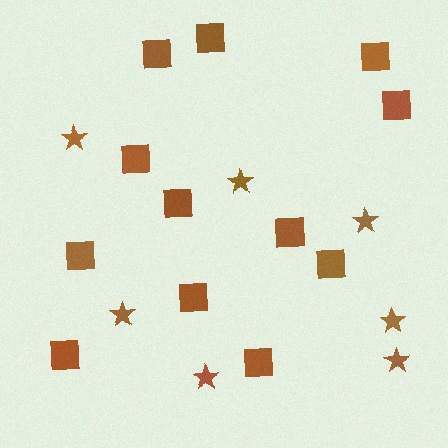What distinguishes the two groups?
There are 2 groups: one group of stars (7) and one group of squares (12).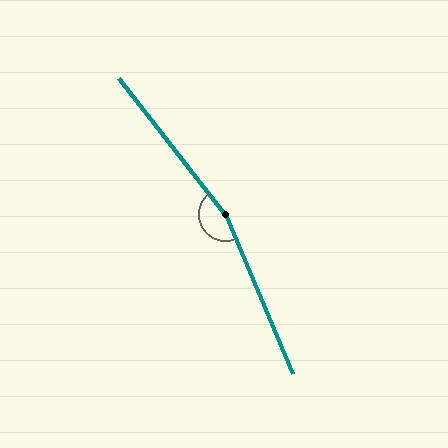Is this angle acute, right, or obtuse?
It is obtuse.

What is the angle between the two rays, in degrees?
Approximately 165 degrees.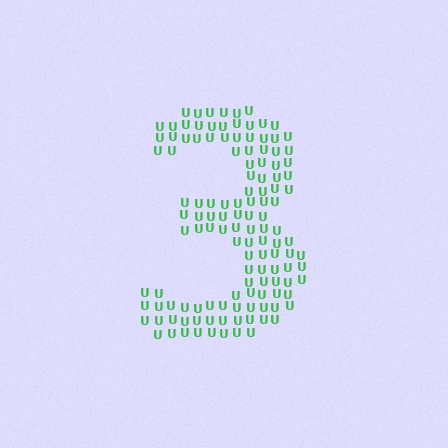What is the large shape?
The large shape is the digit 3.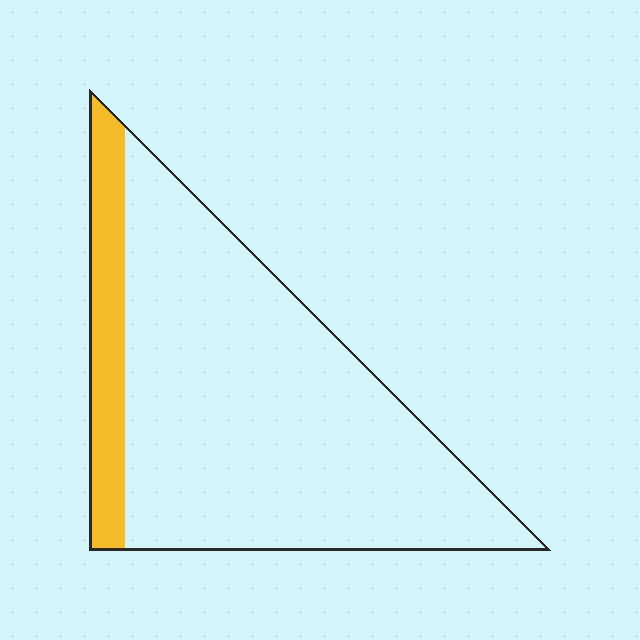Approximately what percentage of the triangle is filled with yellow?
Approximately 15%.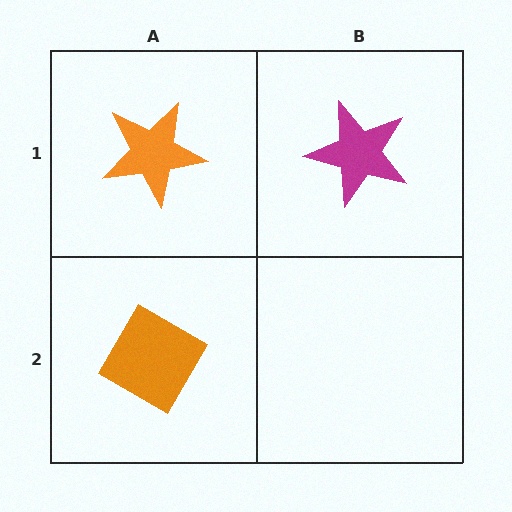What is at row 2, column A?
An orange diamond.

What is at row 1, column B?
A magenta star.